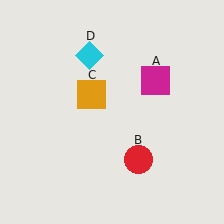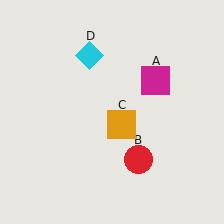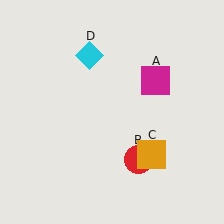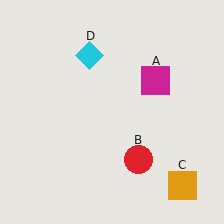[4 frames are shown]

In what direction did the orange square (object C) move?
The orange square (object C) moved down and to the right.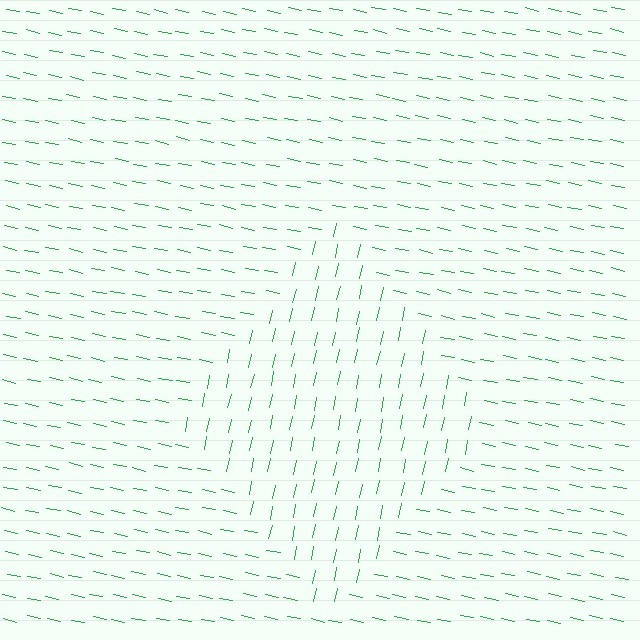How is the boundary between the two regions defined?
The boundary is defined purely by a change in line orientation (approximately 89 degrees difference). All lines are the same color and thickness.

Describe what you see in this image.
The image is filled with small green line segments. A diamond region in the image has lines oriented differently from the surrounding lines, creating a visible texture boundary.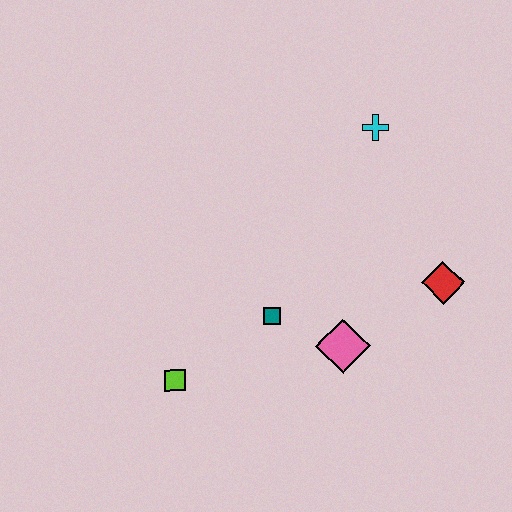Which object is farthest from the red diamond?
The lime square is farthest from the red diamond.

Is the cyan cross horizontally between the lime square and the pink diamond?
No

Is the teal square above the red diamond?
No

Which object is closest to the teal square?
The pink diamond is closest to the teal square.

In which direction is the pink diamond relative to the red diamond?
The pink diamond is to the left of the red diamond.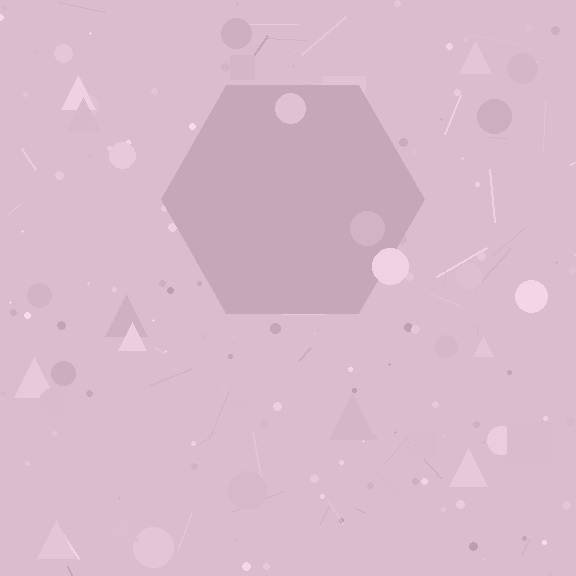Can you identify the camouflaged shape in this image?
The camouflaged shape is a hexagon.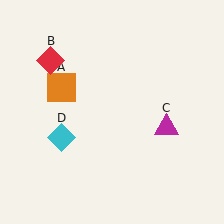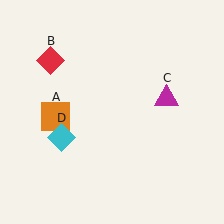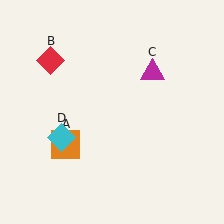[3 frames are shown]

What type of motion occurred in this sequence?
The orange square (object A), magenta triangle (object C) rotated counterclockwise around the center of the scene.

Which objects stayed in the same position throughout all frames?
Red diamond (object B) and cyan diamond (object D) remained stationary.